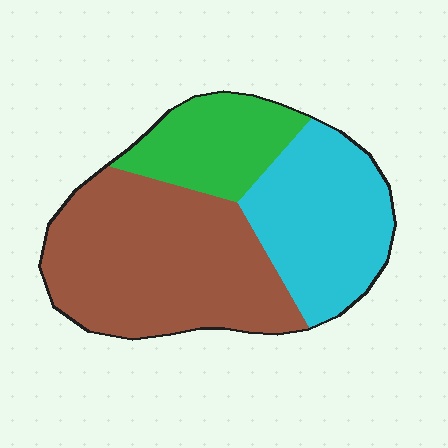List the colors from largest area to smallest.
From largest to smallest: brown, cyan, green.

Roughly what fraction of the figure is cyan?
Cyan covers 31% of the figure.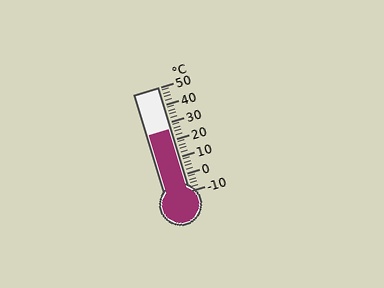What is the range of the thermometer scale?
The thermometer scale ranges from -10°C to 50°C.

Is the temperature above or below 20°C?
The temperature is above 20°C.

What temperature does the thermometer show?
The thermometer shows approximately 26°C.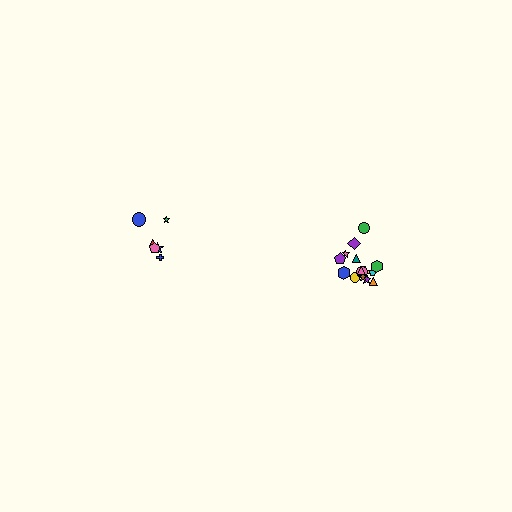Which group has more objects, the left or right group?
The right group.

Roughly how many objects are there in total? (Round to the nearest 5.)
Roughly 20 objects in total.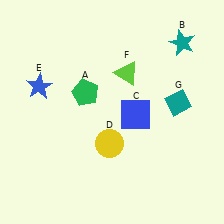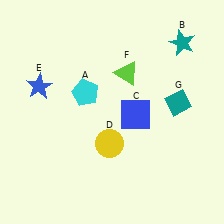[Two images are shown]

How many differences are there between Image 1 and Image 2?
There is 1 difference between the two images.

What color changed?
The pentagon (A) changed from green in Image 1 to cyan in Image 2.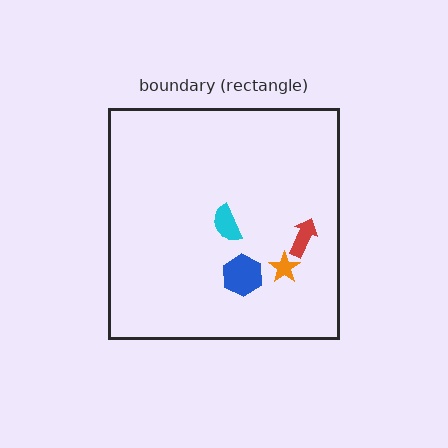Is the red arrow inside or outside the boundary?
Inside.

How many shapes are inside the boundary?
4 inside, 0 outside.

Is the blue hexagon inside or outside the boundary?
Inside.